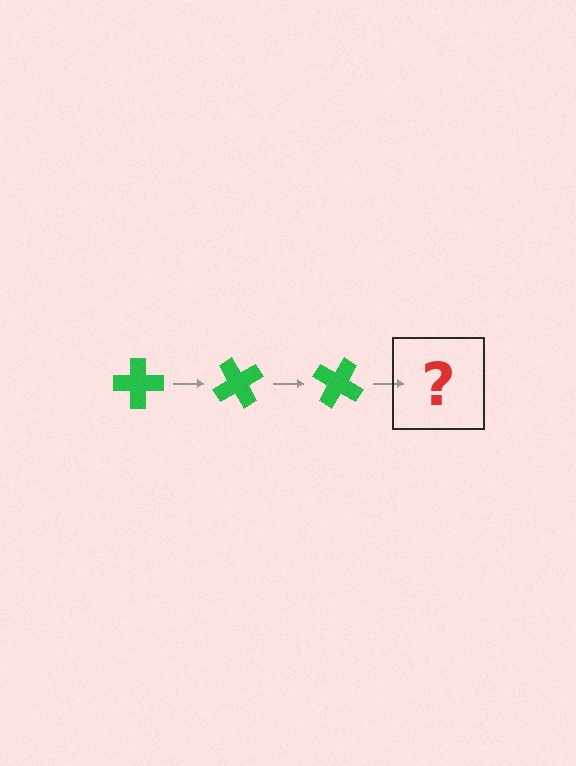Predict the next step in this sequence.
The next step is a green cross rotated 180 degrees.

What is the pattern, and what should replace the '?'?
The pattern is that the cross rotates 60 degrees each step. The '?' should be a green cross rotated 180 degrees.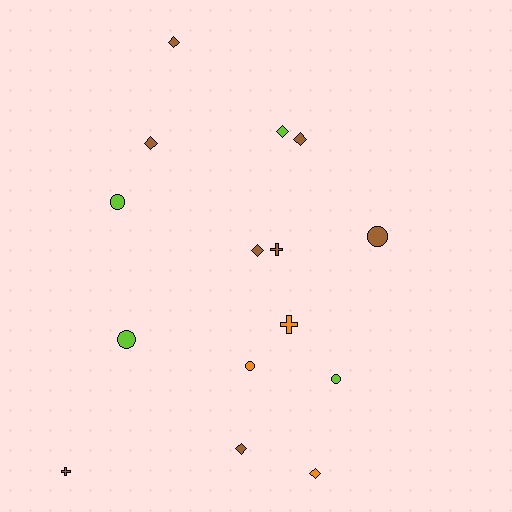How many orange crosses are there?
There is 1 orange cross.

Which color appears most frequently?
Brown, with 8 objects.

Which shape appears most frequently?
Diamond, with 7 objects.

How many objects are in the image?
There are 15 objects.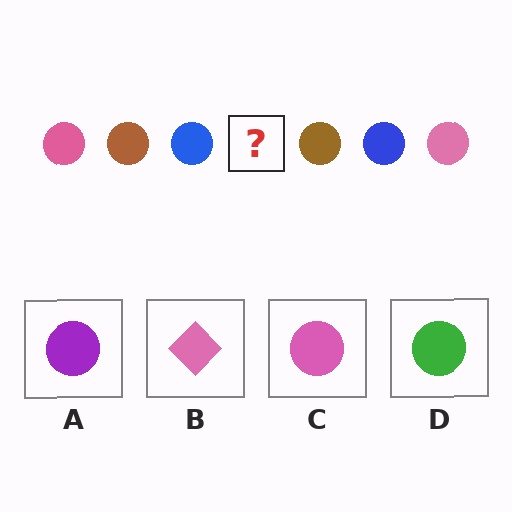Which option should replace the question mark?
Option C.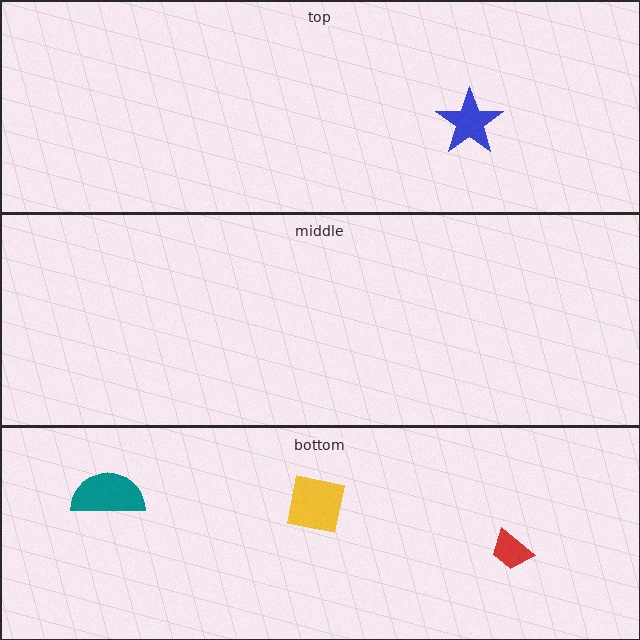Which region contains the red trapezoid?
The bottom region.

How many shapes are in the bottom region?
3.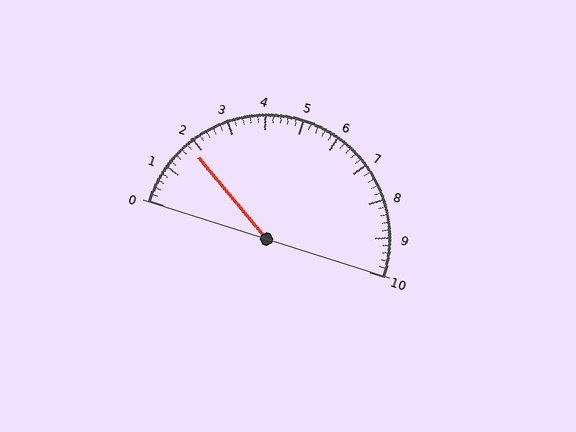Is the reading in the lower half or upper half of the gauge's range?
The reading is in the lower half of the range (0 to 10).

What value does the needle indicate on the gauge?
The needle indicates approximately 1.8.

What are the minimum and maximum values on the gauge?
The gauge ranges from 0 to 10.